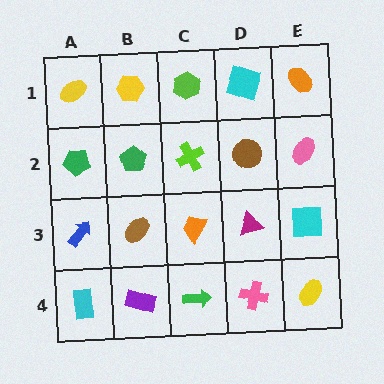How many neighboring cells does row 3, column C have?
4.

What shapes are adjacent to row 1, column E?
A pink ellipse (row 2, column E), a cyan square (row 1, column D).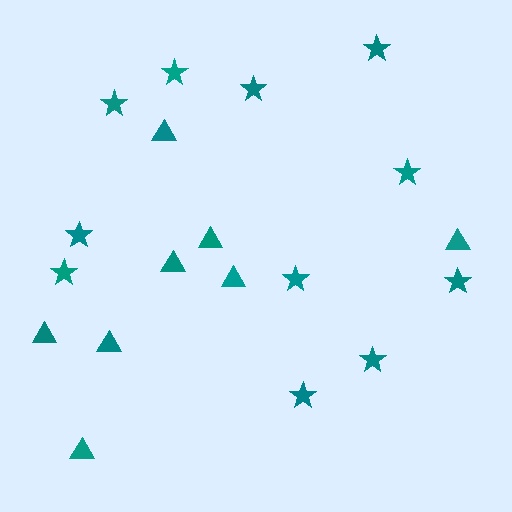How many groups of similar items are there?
There are 2 groups: one group of triangles (8) and one group of stars (11).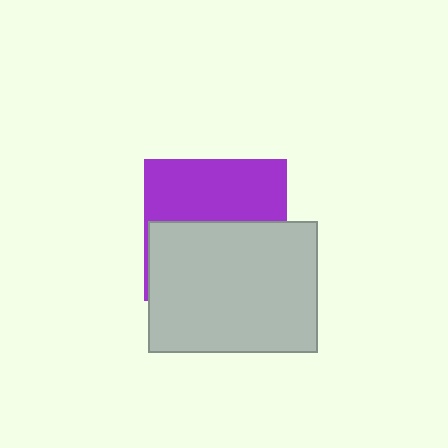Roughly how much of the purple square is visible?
About half of it is visible (roughly 45%).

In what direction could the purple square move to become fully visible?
The purple square could move up. That would shift it out from behind the light gray rectangle entirely.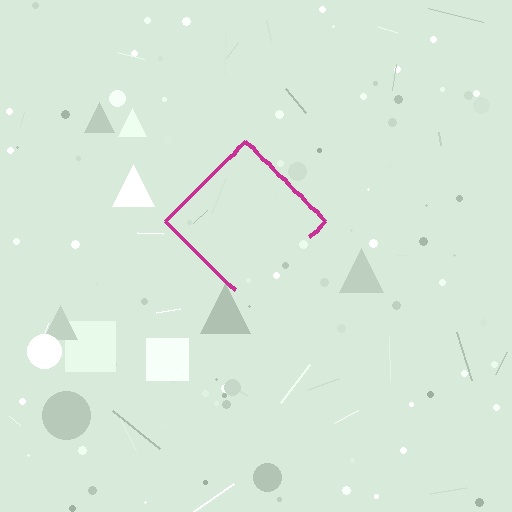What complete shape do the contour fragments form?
The contour fragments form a diamond.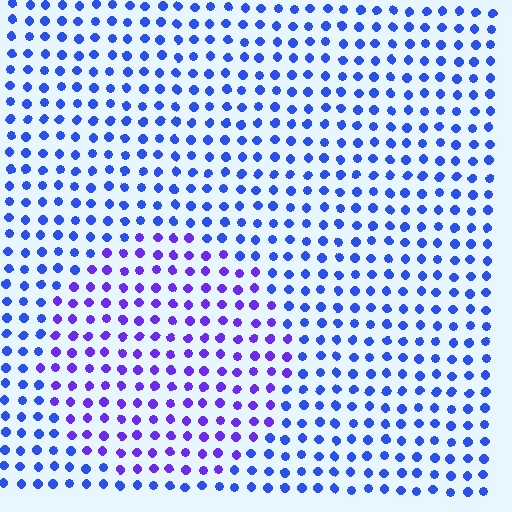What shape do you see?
I see a circle.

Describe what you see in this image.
The image is filled with small blue elements in a uniform arrangement. A circle-shaped region is visible where the elements are tinted to a slightly different hue, forming a subtle color boundary.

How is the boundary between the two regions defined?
The boundary is defined purely by a slight shift in hue (about 33 degrees). Spacing, size, and orientation are identical on both sides.